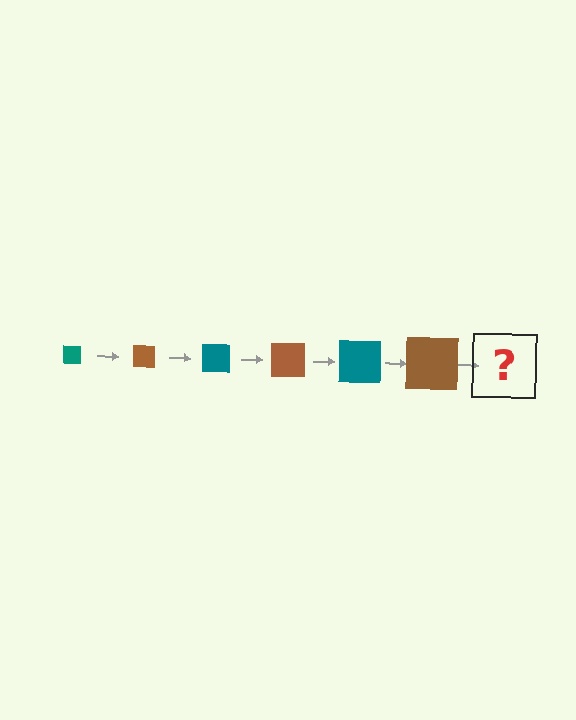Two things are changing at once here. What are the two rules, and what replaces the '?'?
The two rules are that the square grows larger each step and the color cycles through teal and brown. The '?' should be a teal square, larger than the previous one.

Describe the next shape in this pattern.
It should be a teal square, larger than the previous one.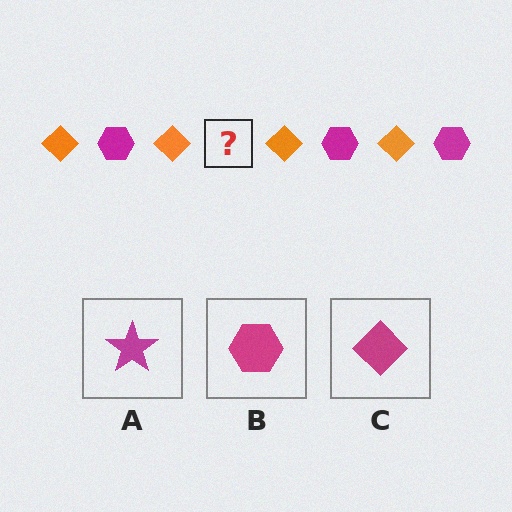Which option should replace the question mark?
Option B.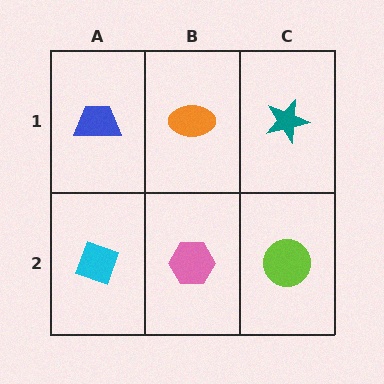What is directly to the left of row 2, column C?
A pink hexagon.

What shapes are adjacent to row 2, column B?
An orange ellipse (row 1, column B), a cyan diamond (row 2, column A), a lime circle (row 2, column C).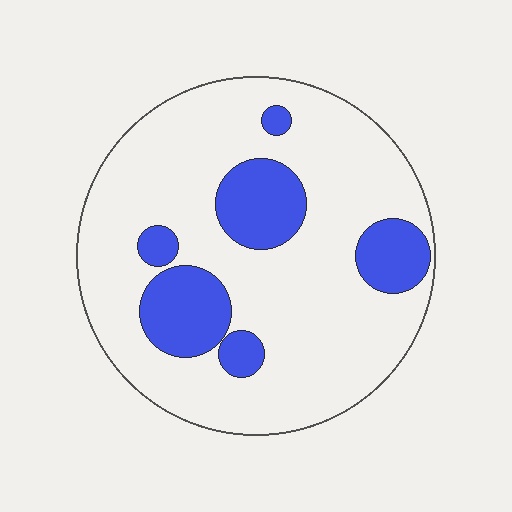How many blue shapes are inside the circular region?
6.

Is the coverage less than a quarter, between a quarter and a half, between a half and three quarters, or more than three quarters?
Less than a quarter.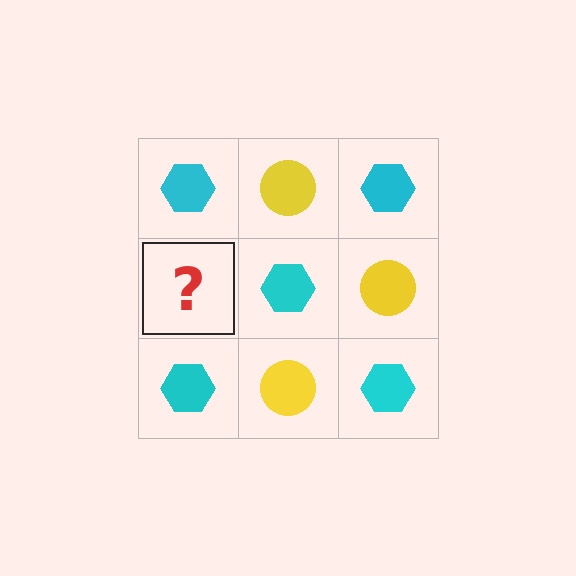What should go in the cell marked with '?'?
The missing cell should contain a yellow circle.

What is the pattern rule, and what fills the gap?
The rule is that it alternates cyan hexagon and yellow circle in a checkerboard pattern. The gap should be filled with a yellow circle.